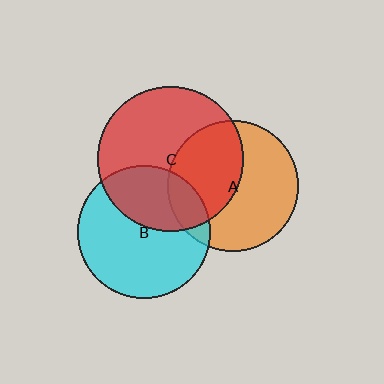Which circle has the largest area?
Circle C (red).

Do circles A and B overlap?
Yes.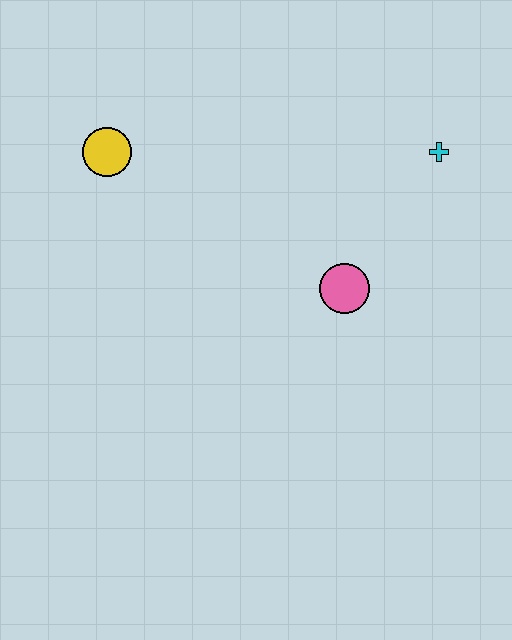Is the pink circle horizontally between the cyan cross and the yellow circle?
Yes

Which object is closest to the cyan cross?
The pink circle is closest to the cyan cross.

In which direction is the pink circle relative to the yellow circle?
The pink circle is to the right of the yellow circle.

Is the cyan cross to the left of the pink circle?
No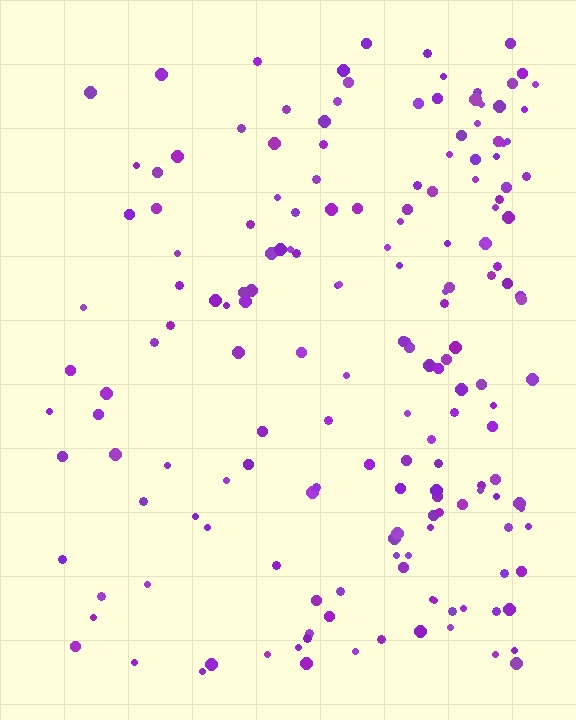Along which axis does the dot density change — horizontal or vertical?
Horizontal.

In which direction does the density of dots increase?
From left to right, with the right side densest.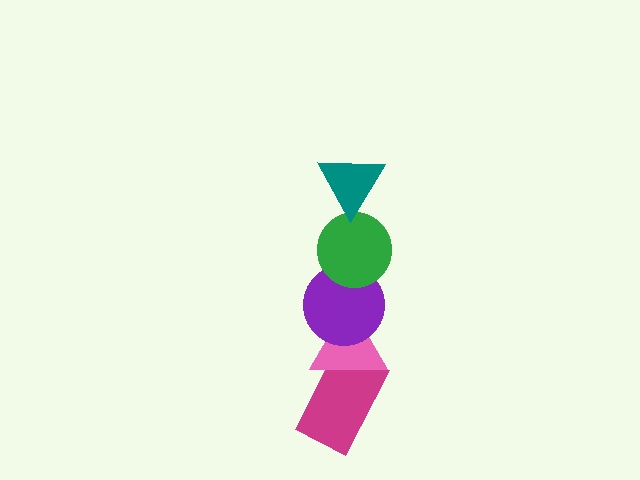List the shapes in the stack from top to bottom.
From top to bottom: the teal triangle, the green circle, the purple circle, the pink triangle, the magenta rectangle.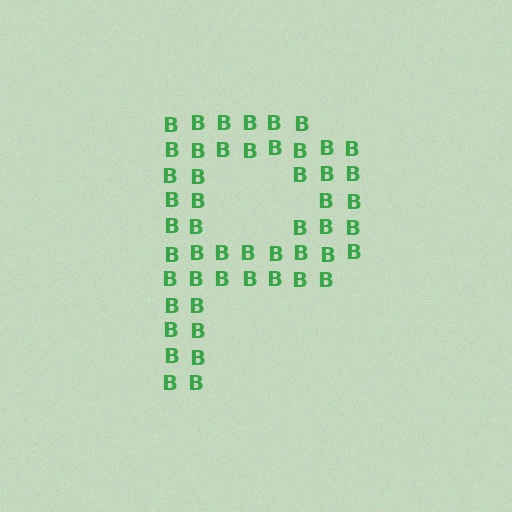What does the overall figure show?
The overall figure shows the letter P.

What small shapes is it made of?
It is made of small letter B's.